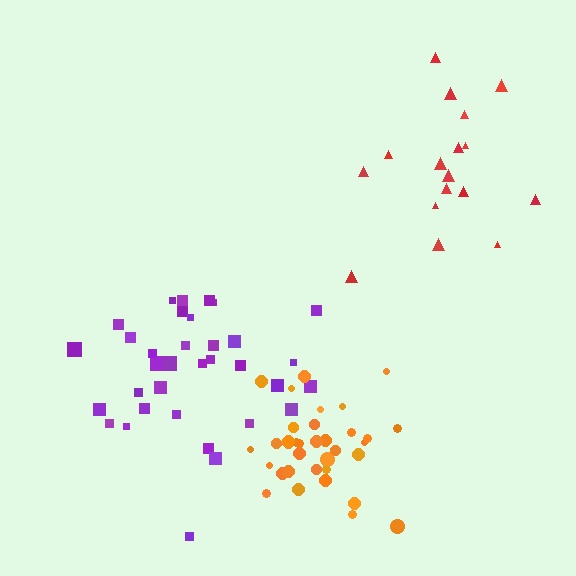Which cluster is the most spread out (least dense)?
Purple.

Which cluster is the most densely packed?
Orange.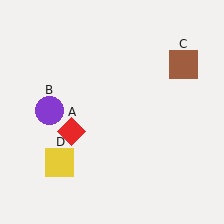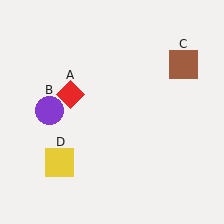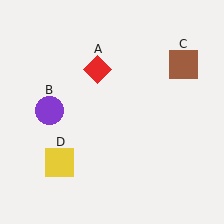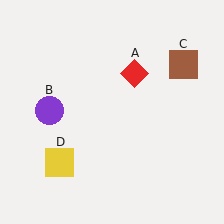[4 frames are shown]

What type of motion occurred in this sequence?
The red diamond (object A) rotated clockwise around the center of the scene.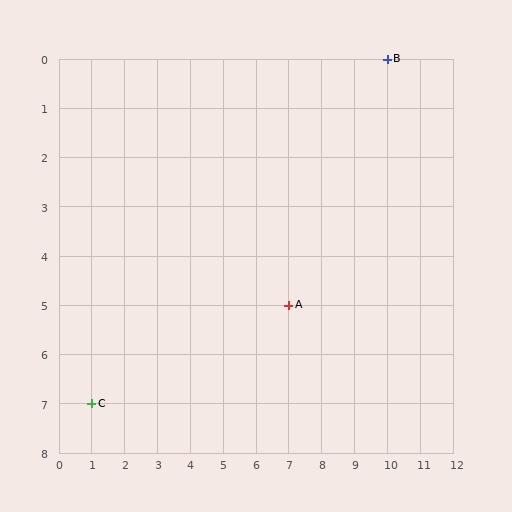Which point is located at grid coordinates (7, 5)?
Point A is at (7, 5).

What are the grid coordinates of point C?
Point C is at grid coordinates (1, 7).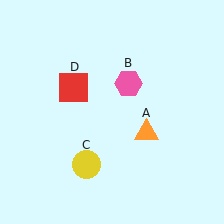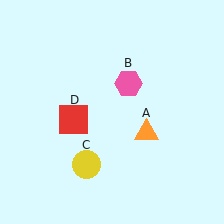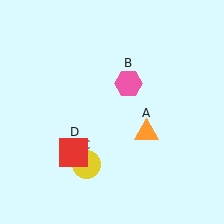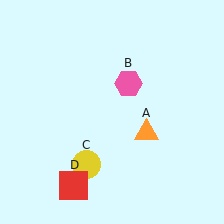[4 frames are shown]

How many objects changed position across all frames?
1 object changed position: red square (object D).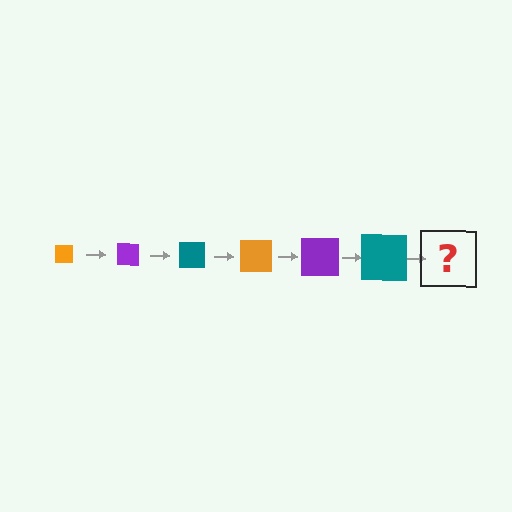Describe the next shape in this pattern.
It should be an orange square, larger than the previous one.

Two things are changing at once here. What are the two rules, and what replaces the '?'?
The two rules are that the square grows larger each step and the color cycles through orange, purple, and teal. The '?' should be an orange square, larger than the previous one.